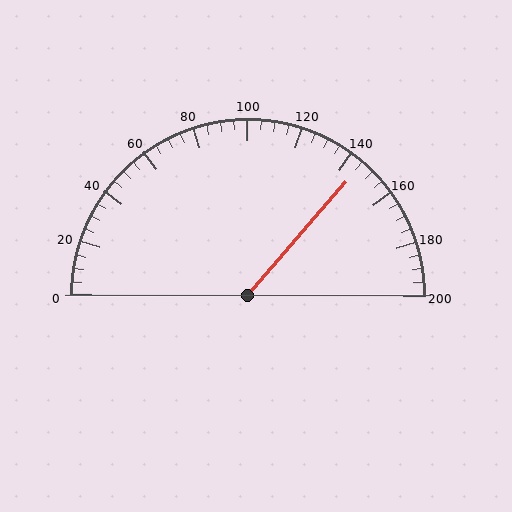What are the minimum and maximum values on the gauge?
The gauge ranges from 0 to 200.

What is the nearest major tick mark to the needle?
The nearest major tick mark is 140.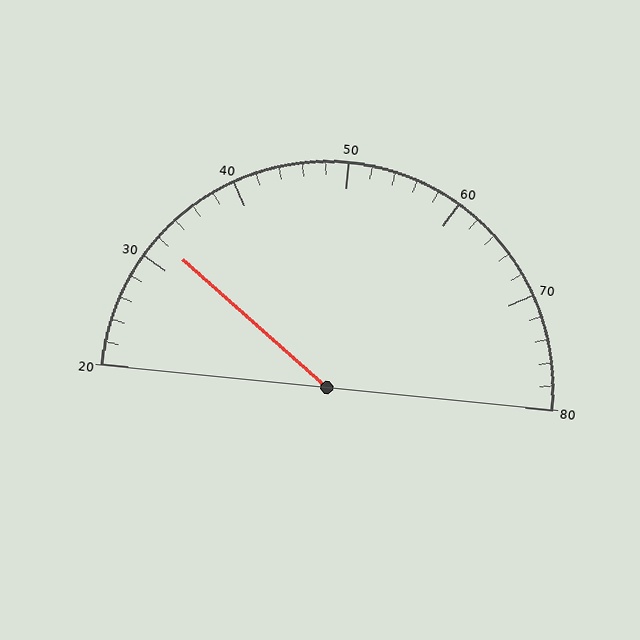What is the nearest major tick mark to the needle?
The nearest major tick mark is 30.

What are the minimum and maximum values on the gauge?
The gauge ranges from 20 to 80.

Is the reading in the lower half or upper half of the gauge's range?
The reading is in the lower half of the range (20 to 80).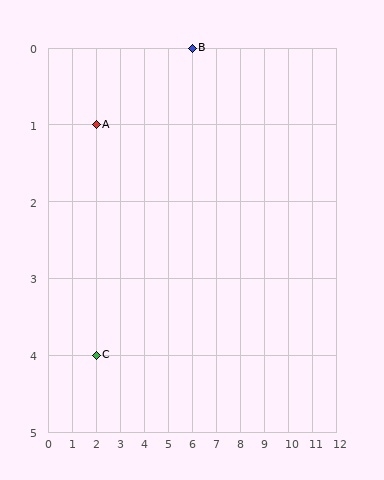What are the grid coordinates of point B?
Point B is at grid coordinates (6, 0).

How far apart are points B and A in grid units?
Points B and A are 4 columns and 1 row apart (about 4.1 grid units diagonally).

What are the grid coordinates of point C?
Point C is at grid coordinates (2, 4).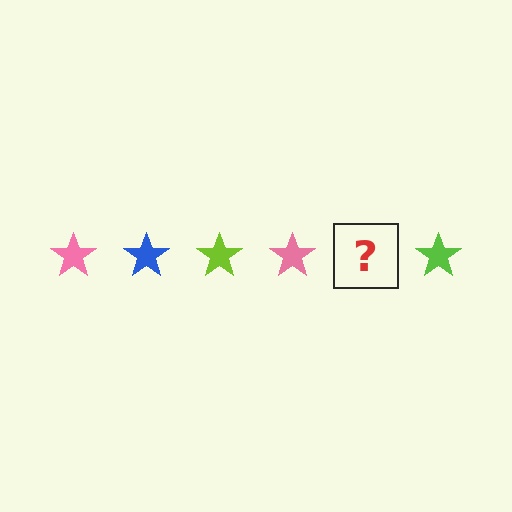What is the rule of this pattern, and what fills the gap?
The rule is that the pattern cycles through pink, blue, lime stars. The gap should be filled with a blue star.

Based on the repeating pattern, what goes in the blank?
The blank should be a blue star.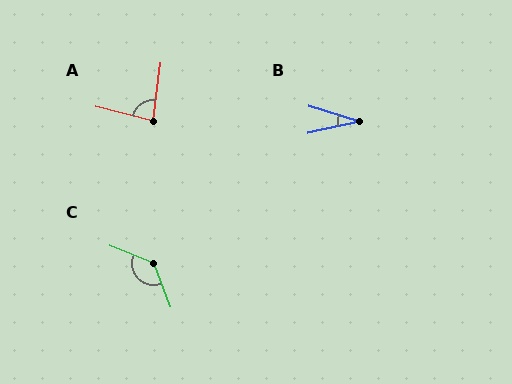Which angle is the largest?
C, at approximately 132 degrees.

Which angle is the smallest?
B, at approximately 30 degrees.